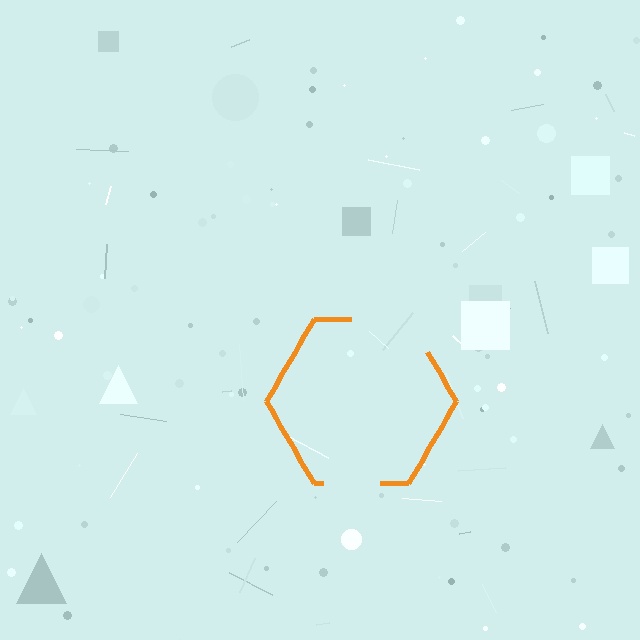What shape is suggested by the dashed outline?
The dashed outline suggests a hexagon.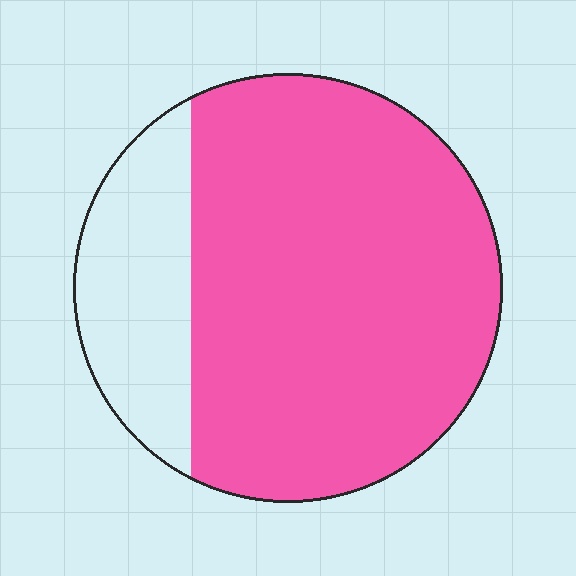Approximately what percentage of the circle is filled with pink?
Approximately 80%.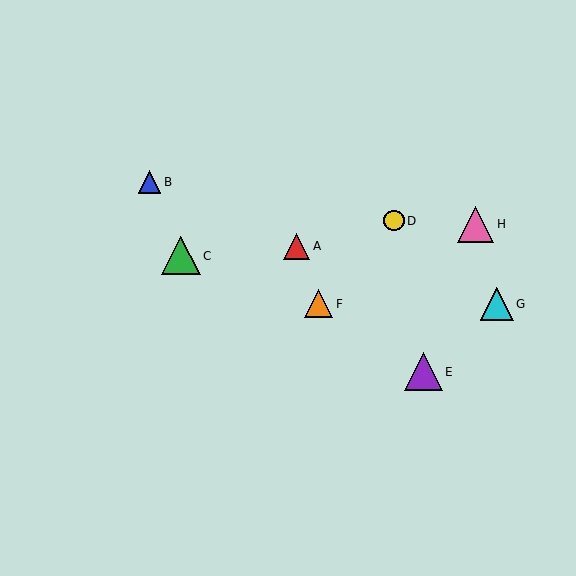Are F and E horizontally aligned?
No, F is at y≈304 and E is at y≈372.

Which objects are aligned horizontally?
Objects F, G are aligned horizontally.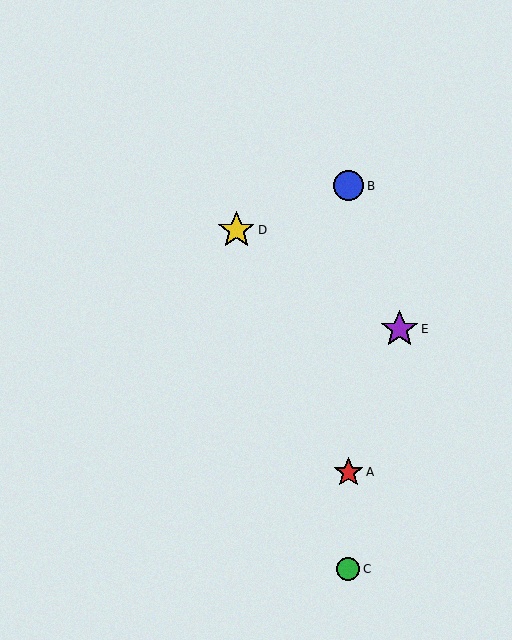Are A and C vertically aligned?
Yes, both are at x≈348.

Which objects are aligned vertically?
Objects A, B, C are aligned vertically.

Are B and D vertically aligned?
No, B is at x≈348 and D is at x≈236.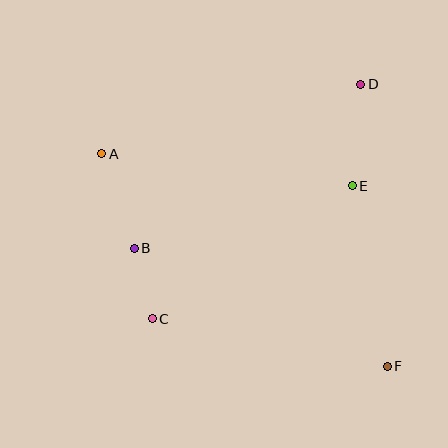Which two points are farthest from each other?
Points A and F are farthest from each other.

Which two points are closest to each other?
Points B and C are closest to each other.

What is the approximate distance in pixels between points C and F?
The distance between C and F is approximately 240 pixels.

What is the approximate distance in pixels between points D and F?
The distance between D and F is approximately 283 pixels.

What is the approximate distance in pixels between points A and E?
The distance between A and E is approximately 252 pixels.